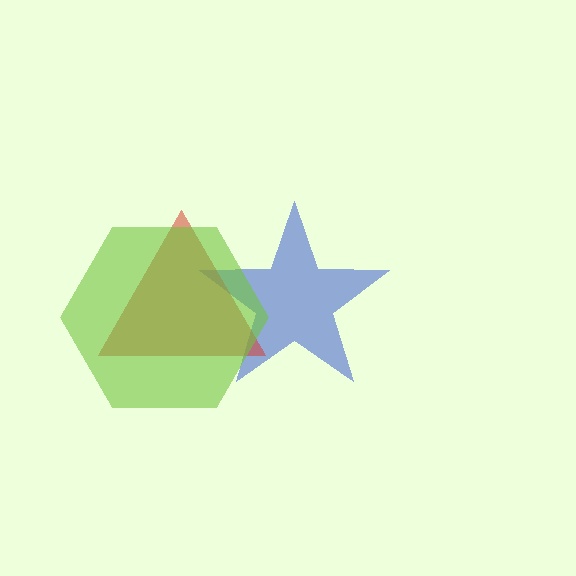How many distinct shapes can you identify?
There are 3 distinct shapes: a blue star, a red triangle, a lime hexagon.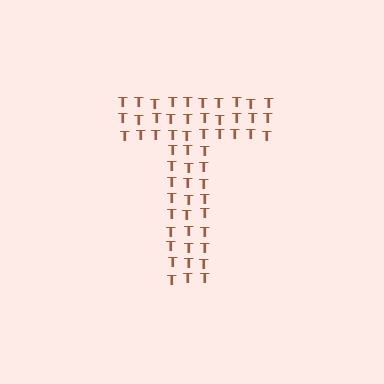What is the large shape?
The large shape is the letter T.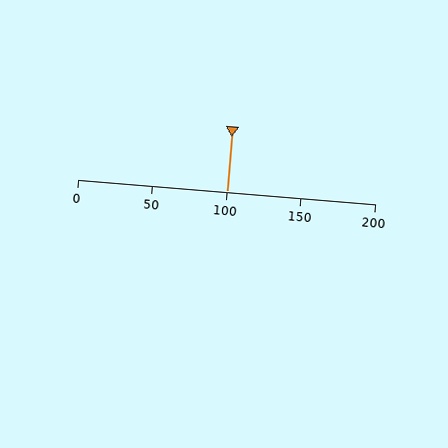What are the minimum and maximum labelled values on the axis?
The axis runs from 0 to 200.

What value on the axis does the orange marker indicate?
The marker indicates approximately 100.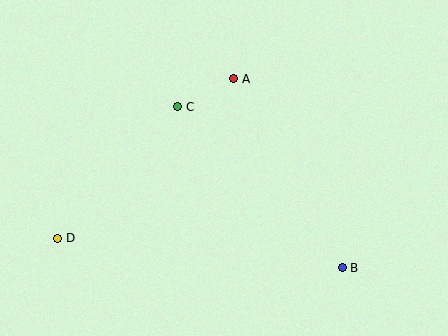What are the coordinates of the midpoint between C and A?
The midpoint between C and A is at (206, 93).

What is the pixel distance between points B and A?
The distance between B and A is 218 pixels.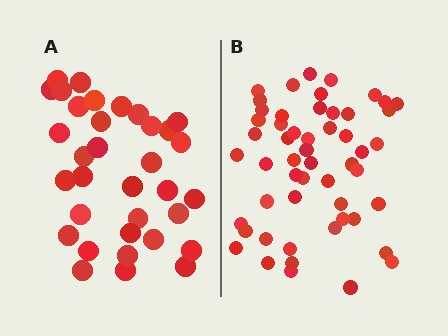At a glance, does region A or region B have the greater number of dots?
Region B (the right region) has more dots.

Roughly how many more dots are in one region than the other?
Region B has approximately 20 more dots than region A.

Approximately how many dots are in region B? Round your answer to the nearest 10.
About 50 dots. (The exact count is 53, which rounds to 50.)